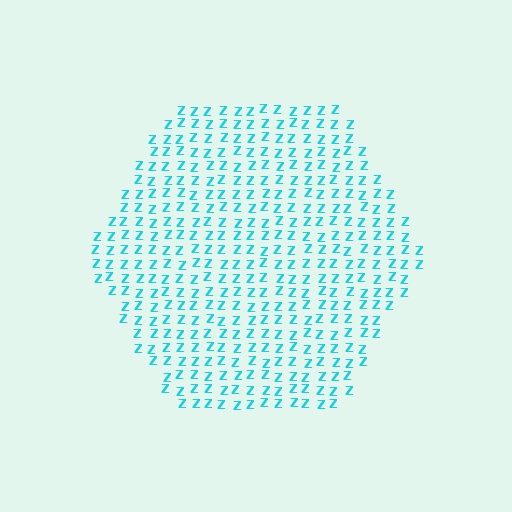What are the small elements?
The small elements are letter Z's.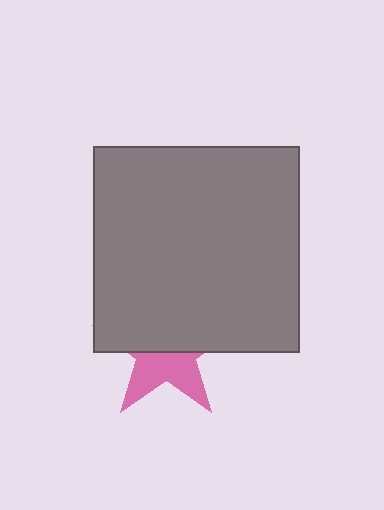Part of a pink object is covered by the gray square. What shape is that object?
It is a star.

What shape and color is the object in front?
The object in front is a gray square.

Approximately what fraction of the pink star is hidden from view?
Roughly 58% of the pink star is hidden behind the gray square.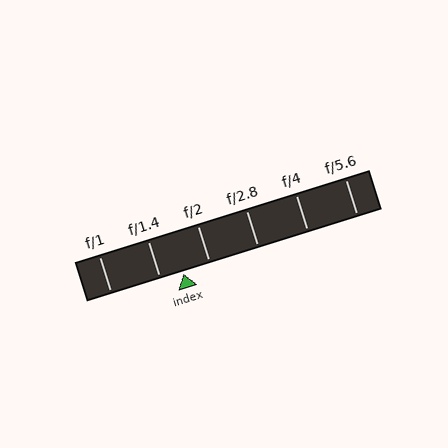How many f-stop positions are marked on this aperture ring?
There are 6 f-stop positions marked.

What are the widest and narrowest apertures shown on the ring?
The widest aperture shown is f/1 and the narrowest is f/5.6.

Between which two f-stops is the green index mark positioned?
The index mark is between f/1.4 and f/2.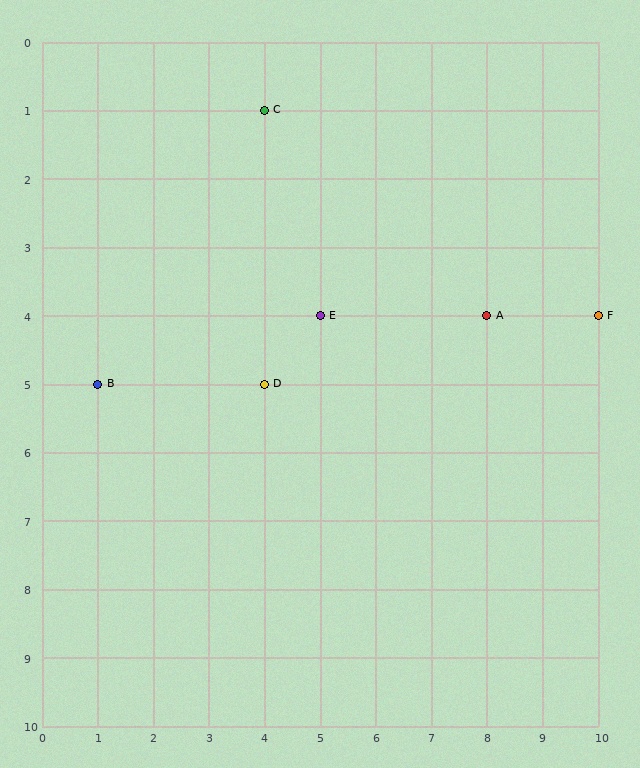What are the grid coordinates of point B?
Point B is at grid coordinates (1, 5).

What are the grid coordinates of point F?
Point F is at grid coordinates (10, 4).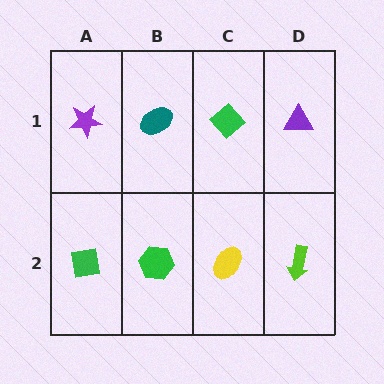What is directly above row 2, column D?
A purple triangle.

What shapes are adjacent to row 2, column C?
A green diamond (row 1, column C), a green hexagon (row 2, column B), a lime arrow (row 2, column D).